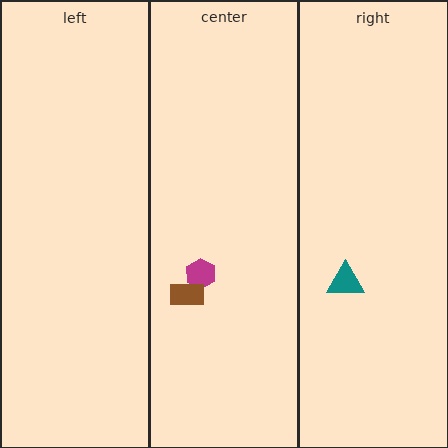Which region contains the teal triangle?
The right region.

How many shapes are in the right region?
1.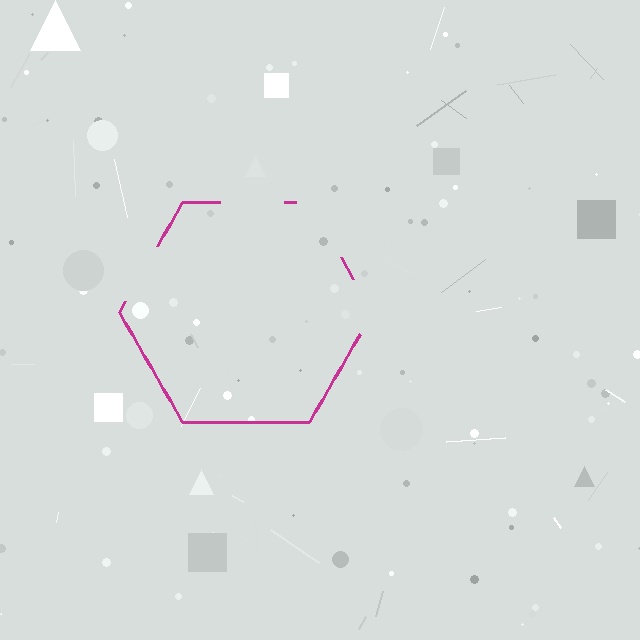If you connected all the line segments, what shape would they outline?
They would outline a hexagon.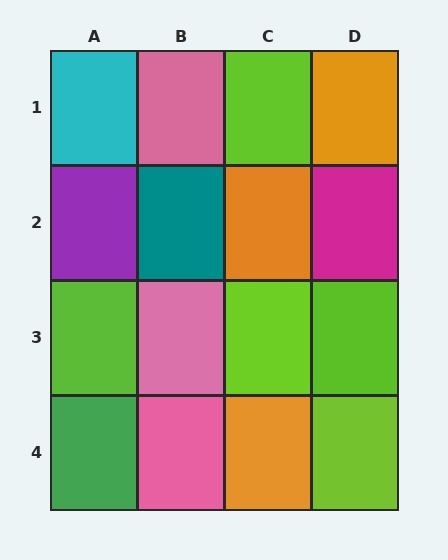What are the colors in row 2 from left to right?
Purple, teal, orange, magenta.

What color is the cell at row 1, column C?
Lime.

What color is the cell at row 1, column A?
Cyan.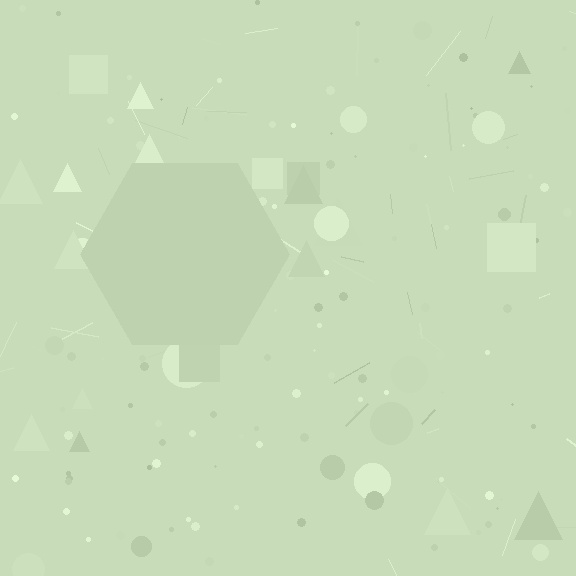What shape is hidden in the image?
A hexagon is hidden in the image.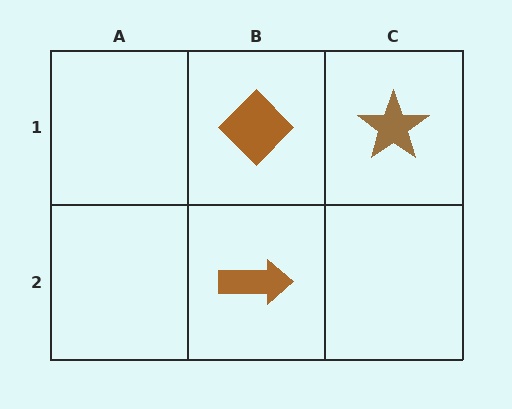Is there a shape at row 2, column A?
No, that cell is empty.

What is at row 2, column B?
A brown arrow.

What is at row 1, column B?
A brown diamond.